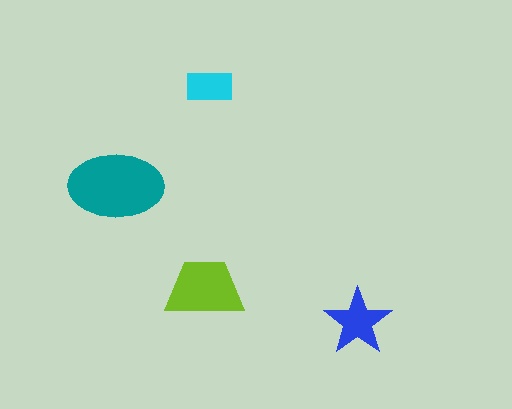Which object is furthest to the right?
The blue star is rightmost.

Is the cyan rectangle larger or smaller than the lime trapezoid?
Smaller.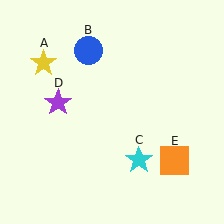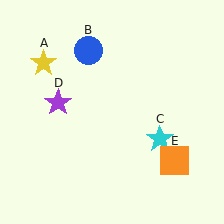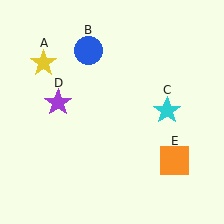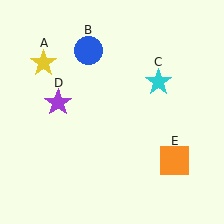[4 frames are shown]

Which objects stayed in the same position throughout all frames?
Yellow star (object A) and blue circle (object B) and purple star (object D) and orange square (object E) remained stationary.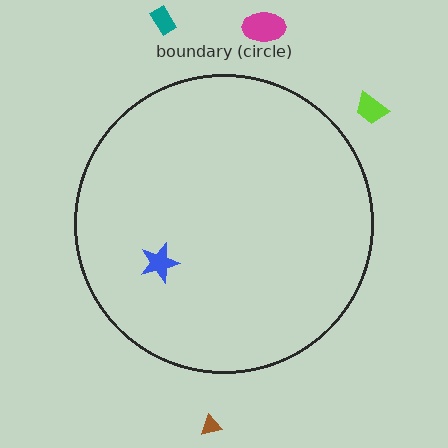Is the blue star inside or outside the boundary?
Inside.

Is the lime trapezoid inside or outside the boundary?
Outside.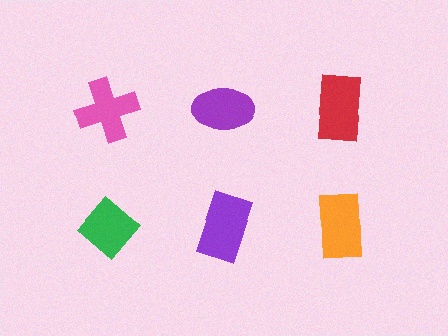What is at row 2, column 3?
An orange rectangle.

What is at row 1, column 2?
A purple ellipse.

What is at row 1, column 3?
A red rectangle.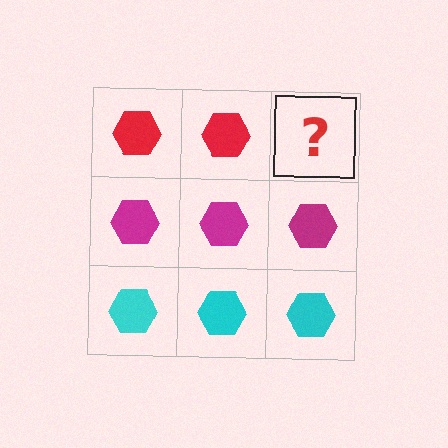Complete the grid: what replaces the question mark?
The question mark should be replaced with a red hexagon.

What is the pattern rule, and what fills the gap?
The rule is that each row has a consistent color. The gap should be filled with a red hexagon.